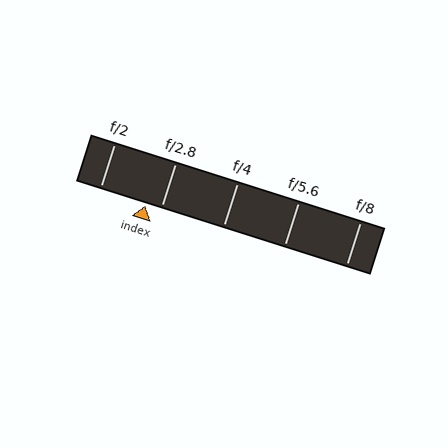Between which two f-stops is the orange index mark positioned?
The index mark is between f/2 and f/2.8.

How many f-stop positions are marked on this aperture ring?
There are 5 f-stop positions marked.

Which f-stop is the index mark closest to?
The index mark is closest to f/2.8.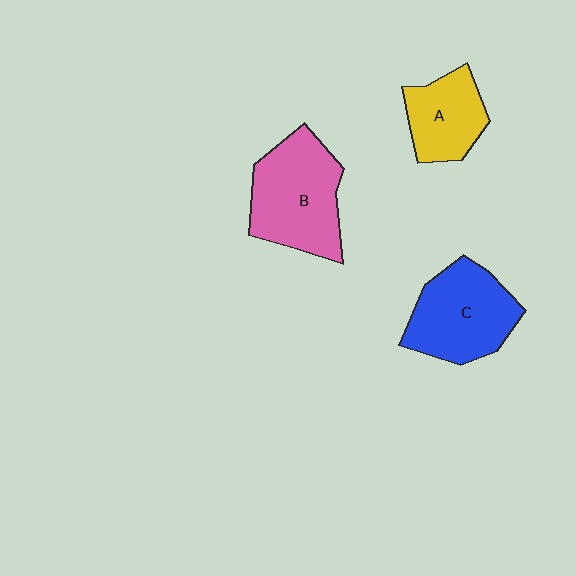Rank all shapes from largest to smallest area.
From largest to smallest: B (pink), C (blue), A (yellow).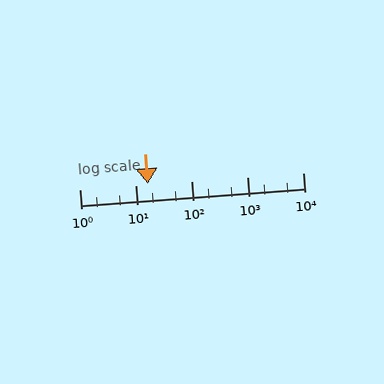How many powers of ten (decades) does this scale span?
The scale spans 4 decades, from 1 to 10000.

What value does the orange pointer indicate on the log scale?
The pointer indicates approximately 17.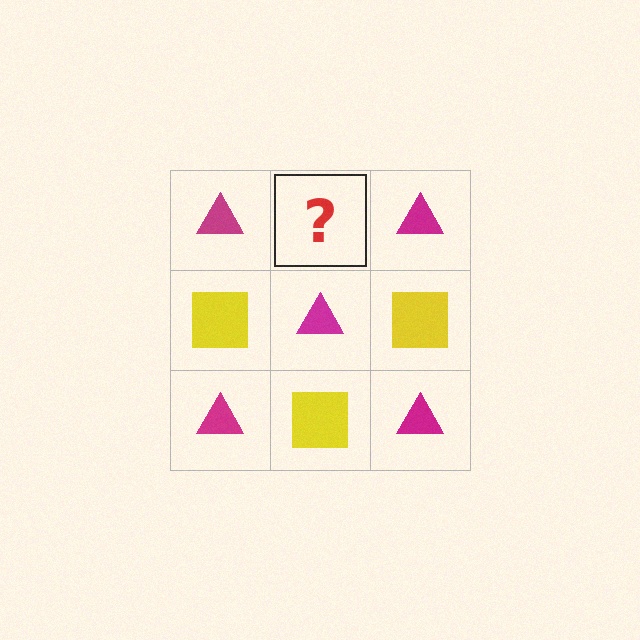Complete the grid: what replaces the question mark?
The question mark should be replaced with a yellow square.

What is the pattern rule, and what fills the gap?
The rule is that it alternates magenta triangle and yellow square in a checkerboard pattern. The gap should be filled with a yellow square.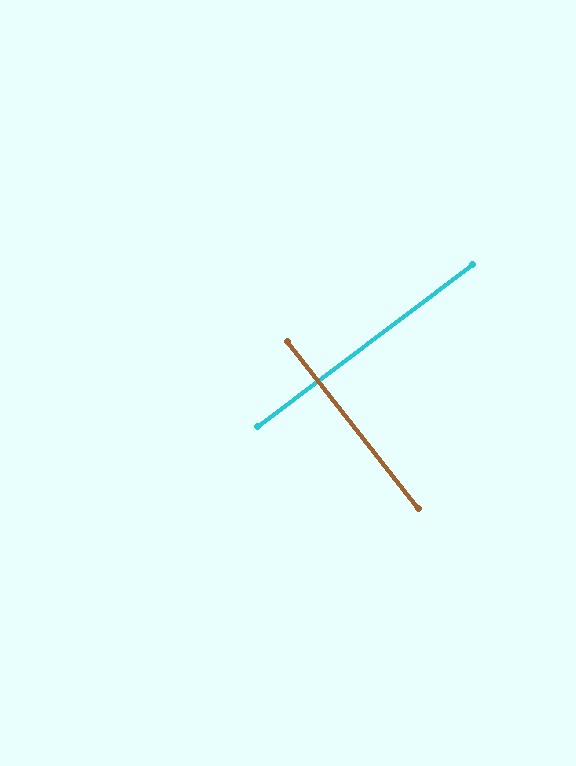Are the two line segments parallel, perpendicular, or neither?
Perpendicular — they meet at approximately 89°.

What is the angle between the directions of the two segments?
Approximately 89 degrees.